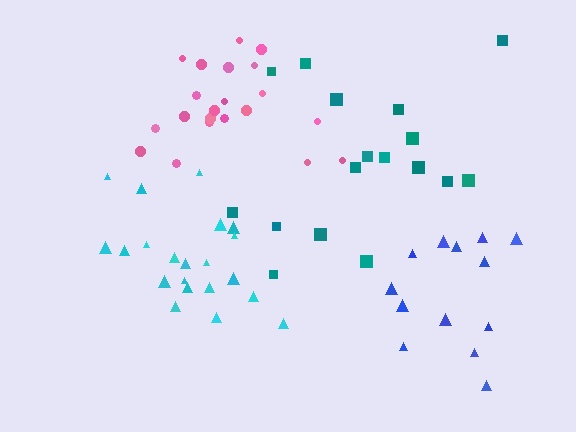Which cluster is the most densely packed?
Cyan.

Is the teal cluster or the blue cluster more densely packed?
Blue.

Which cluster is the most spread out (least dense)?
Teal.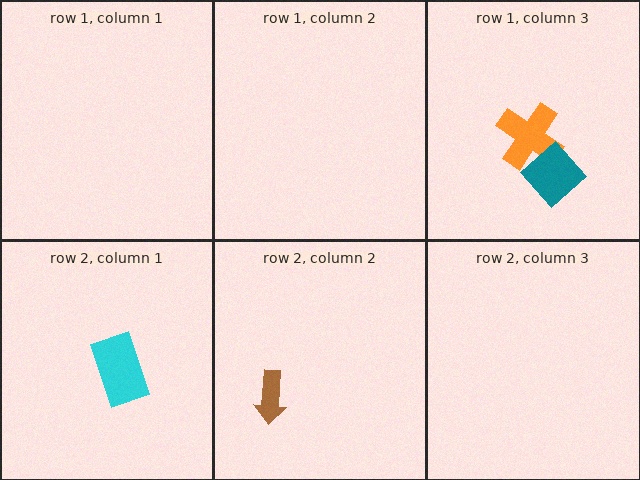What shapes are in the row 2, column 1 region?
The cyan rectangle.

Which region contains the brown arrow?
The row 2, column 2 region.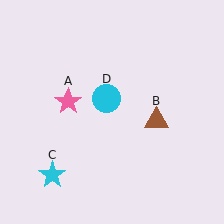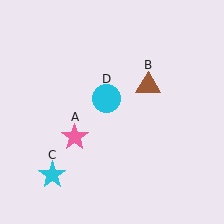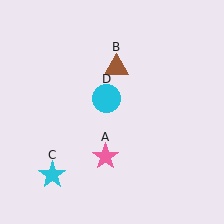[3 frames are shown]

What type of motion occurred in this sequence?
The pink star (object A), brown triangle (object B) rotated counterclockwise around the center of the scene.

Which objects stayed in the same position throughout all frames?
Cyan star (object C) and cyan circle (object D) remained stationary.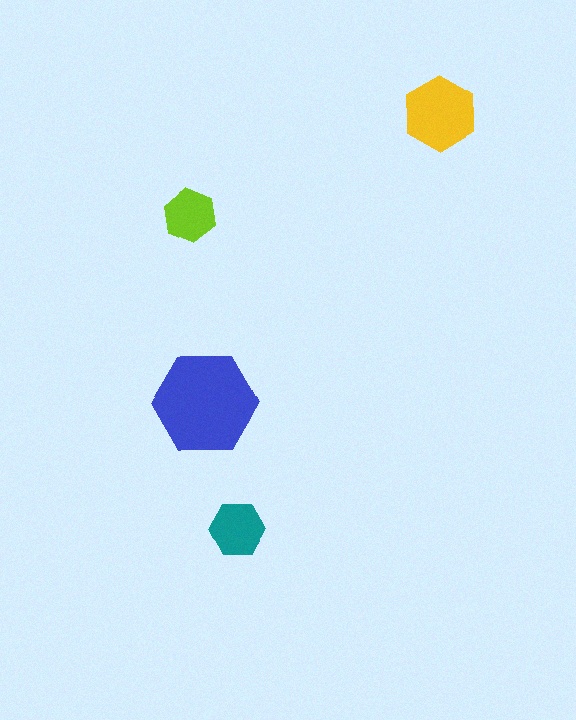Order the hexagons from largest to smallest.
the blue one, the yellow one, the teal one, the lime one.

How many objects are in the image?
There are 4 objects in the image.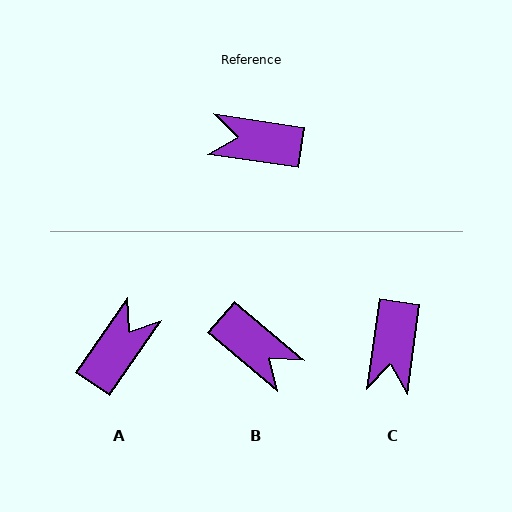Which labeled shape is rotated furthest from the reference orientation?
B, about 148 degrees away.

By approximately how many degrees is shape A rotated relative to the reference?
Approximately 116 degrees clockwise.